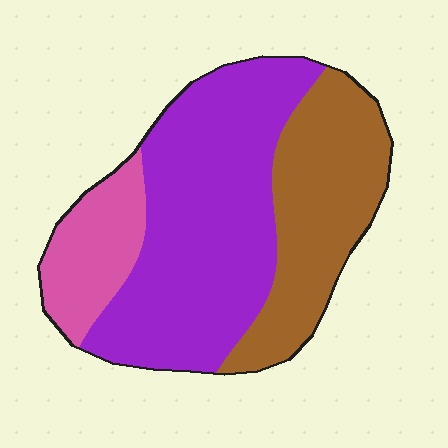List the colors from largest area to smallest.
From largest to smallest: purple, brown, pink.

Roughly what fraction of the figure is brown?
Brown covers 31% of the figure.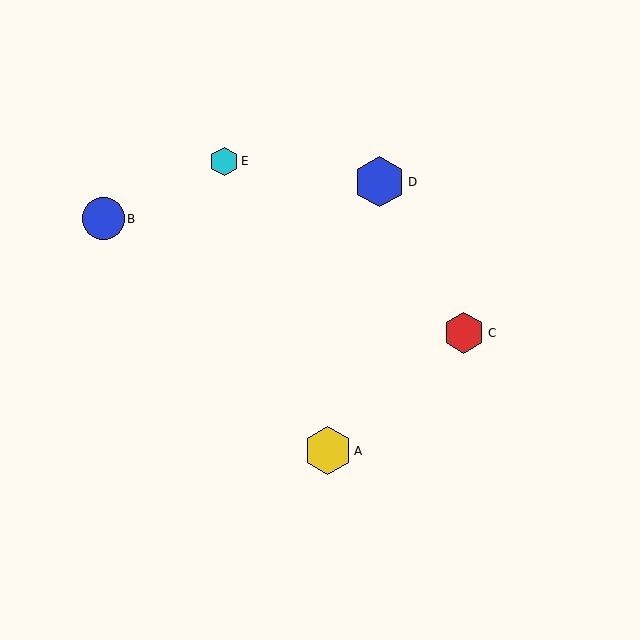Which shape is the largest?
The blue hexagon (labeled D) is the largest.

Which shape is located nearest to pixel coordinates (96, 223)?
The blue circle (labeled B) at (103, 219) is nearest to that location.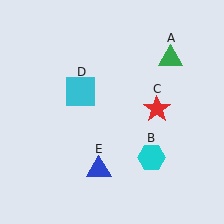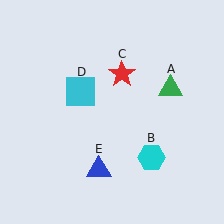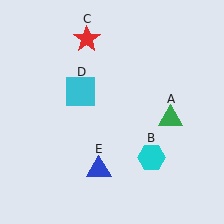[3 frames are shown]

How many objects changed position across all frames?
2 objects changed position: green triangle (object A), red star (object C).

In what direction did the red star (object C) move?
The red star (object C) moved up and to the left.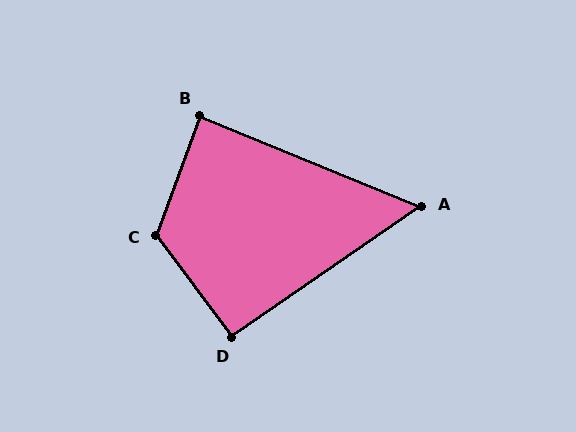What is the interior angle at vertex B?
Approximately 88 degrees (approximately right).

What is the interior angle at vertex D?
Approximately 92 degrees (approximately right).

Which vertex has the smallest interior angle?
A, at approximately 57 degrees.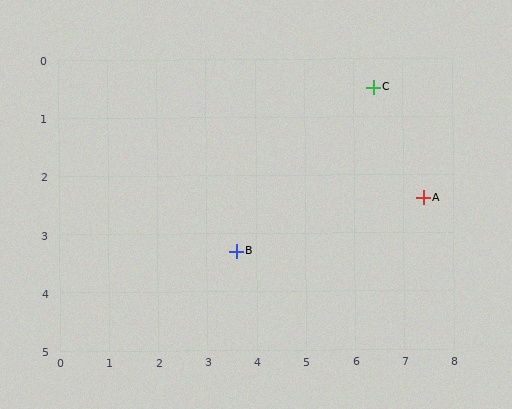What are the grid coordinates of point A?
Point A is at approximately (7.4, 2.4).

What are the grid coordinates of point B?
Point B is at approximately (3.6, 3.3).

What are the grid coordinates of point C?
Point C is at approximately (6.4, 0.5).